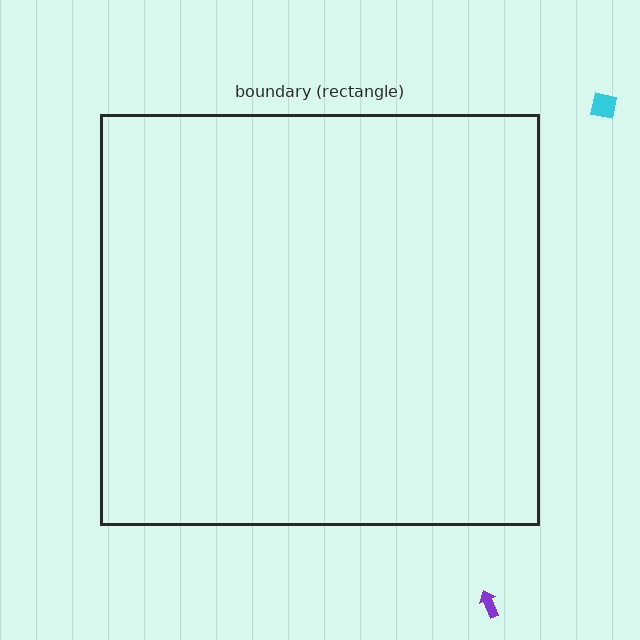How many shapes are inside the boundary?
0 inside, 2 outside.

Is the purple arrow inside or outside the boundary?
Outside.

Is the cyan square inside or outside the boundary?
Outside.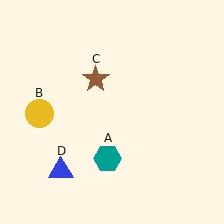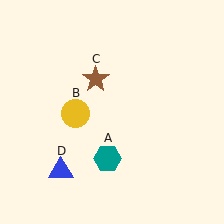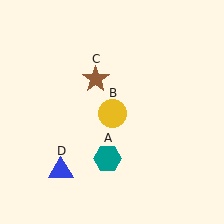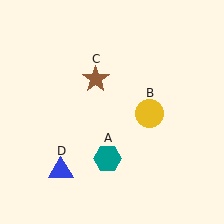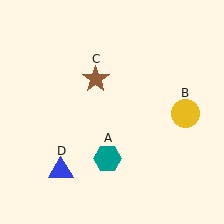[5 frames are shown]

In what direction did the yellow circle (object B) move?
The yellow circle (object B) moved right.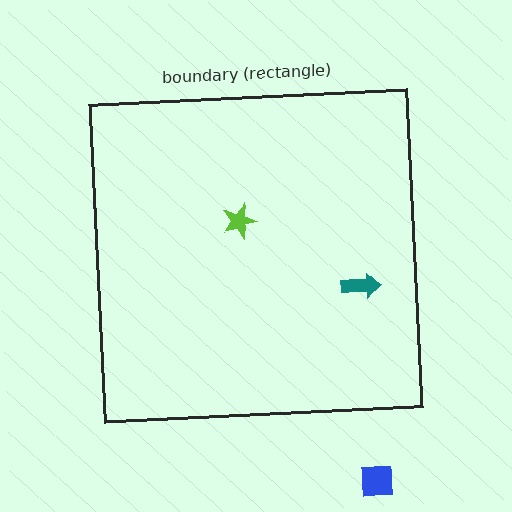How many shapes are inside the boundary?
2 inside, 1 outside.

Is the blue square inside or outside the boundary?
Outside.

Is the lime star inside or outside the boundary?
Inside.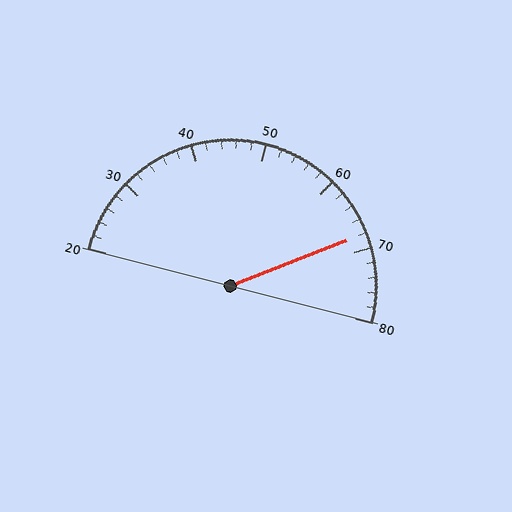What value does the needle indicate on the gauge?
The needle indicates approximately 68.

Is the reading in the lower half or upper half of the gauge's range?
The reading is in the upper half of the range (20 to 80).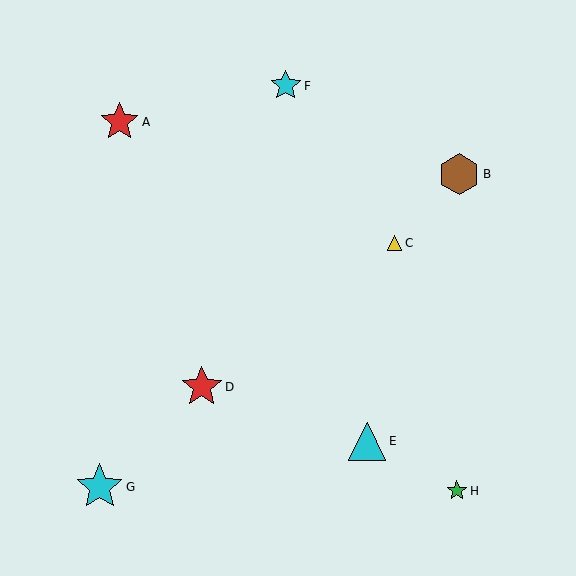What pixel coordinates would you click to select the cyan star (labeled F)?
Click at (286, 86) to select the cyan star F.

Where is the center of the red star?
The center of the red star is at (202, 387).